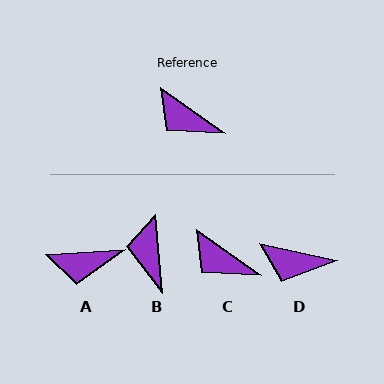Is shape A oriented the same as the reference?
No, it is off by about 40 degrees.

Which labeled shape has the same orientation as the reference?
C.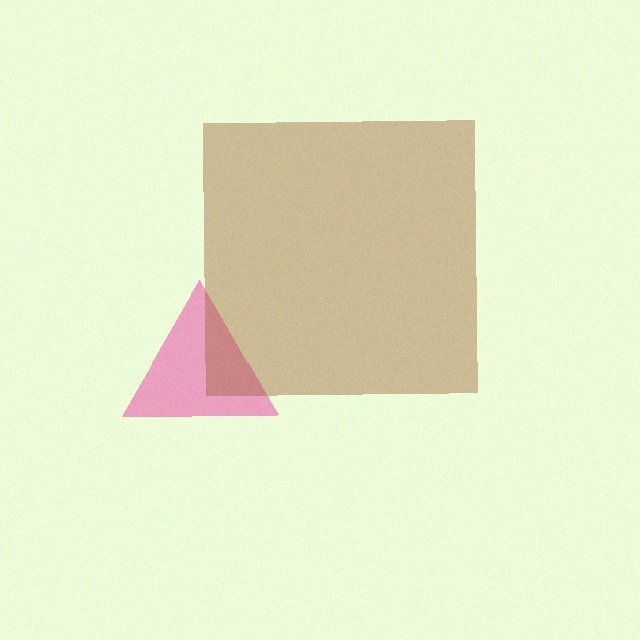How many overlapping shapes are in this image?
There are 2 overlapping shapes in the image.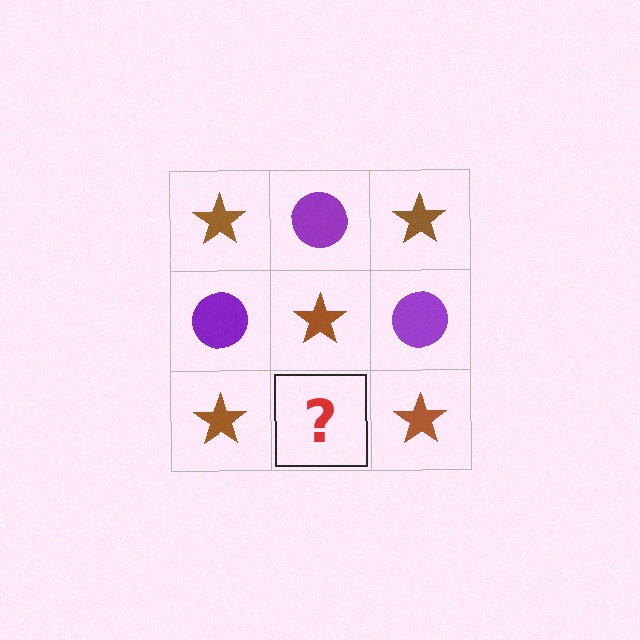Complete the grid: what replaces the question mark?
The question mark should be replaced with a purple circle.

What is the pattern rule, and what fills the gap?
The rule is that it alternates brown star and purple circle in a checkerboard pattern. The gap should be filled with a purple circle.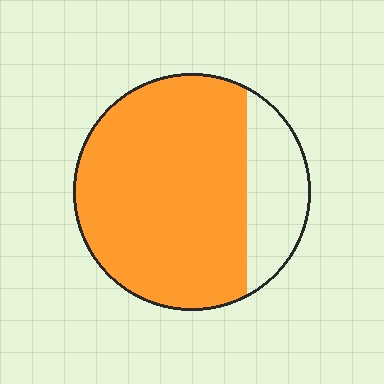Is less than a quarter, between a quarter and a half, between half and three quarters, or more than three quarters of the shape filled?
More than three quarters.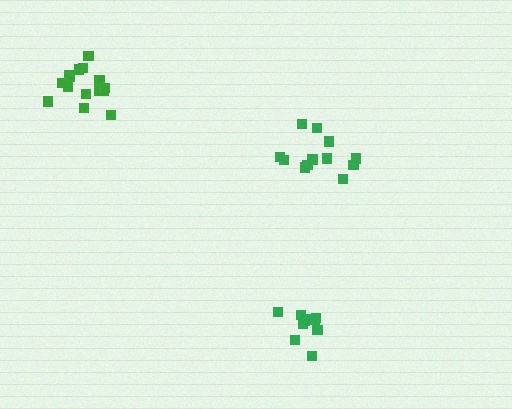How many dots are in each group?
Group 1: 12 dots, Group 2: 10 dots, Group 3: 16 dots (38 total).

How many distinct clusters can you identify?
There are 3 distinct clusters.